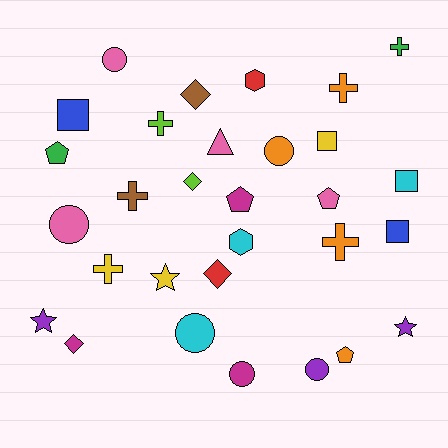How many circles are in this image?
There are 6 circles.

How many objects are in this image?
There are 30 objects.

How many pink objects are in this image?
There are 4 pink objects.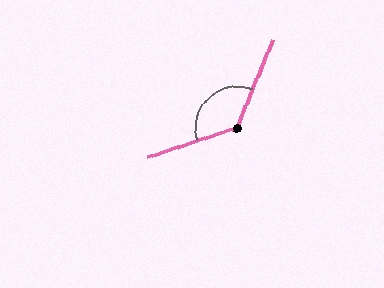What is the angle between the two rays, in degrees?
Approximately 130 degrees.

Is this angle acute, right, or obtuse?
It is obtuse.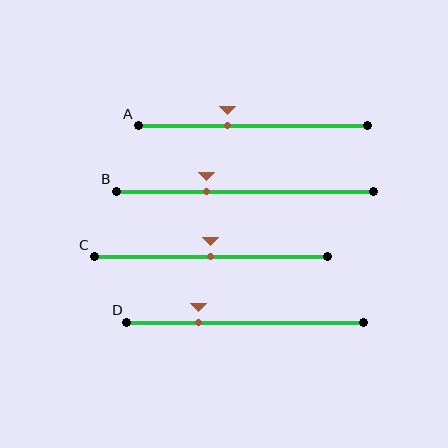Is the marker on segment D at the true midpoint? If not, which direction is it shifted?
No, the marker on segment D is shifted to the left by about 20% of the segment length.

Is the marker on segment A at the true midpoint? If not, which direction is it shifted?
No, the marker on segment A is shifted to the left by about 11% of the segment length.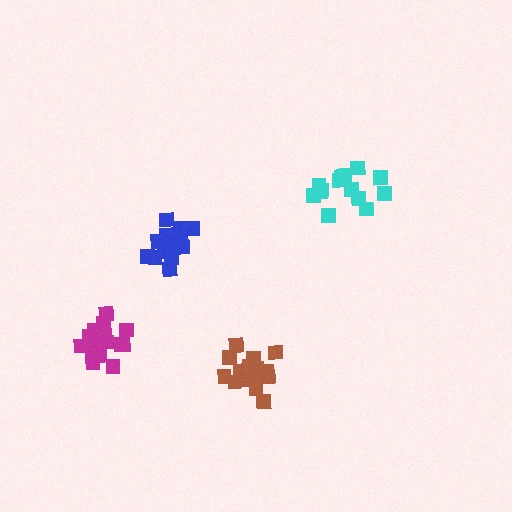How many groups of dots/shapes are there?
There are 4 groups.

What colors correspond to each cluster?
The clusters are colored: blue, brown, magenta, cyan.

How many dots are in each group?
Group 1: 20 dots, Group 2: 20 dots, Group 3: 17 dots, Group 4: 15 dots (72 total).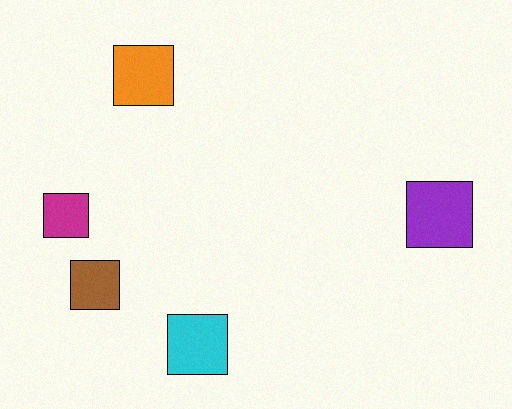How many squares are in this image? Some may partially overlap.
There are 5 squares.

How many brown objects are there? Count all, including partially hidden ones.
There is 1 brown object.